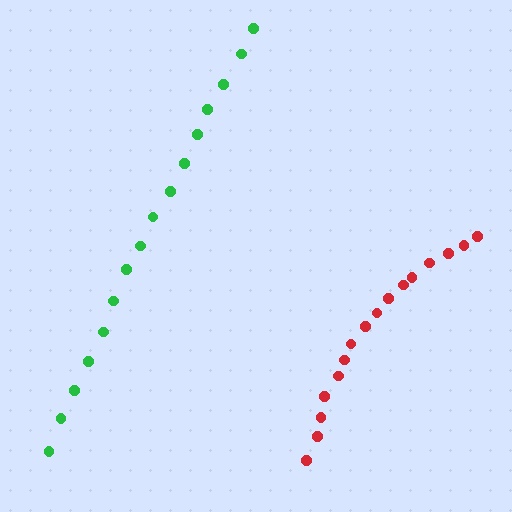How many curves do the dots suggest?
There are 2 distinct paths.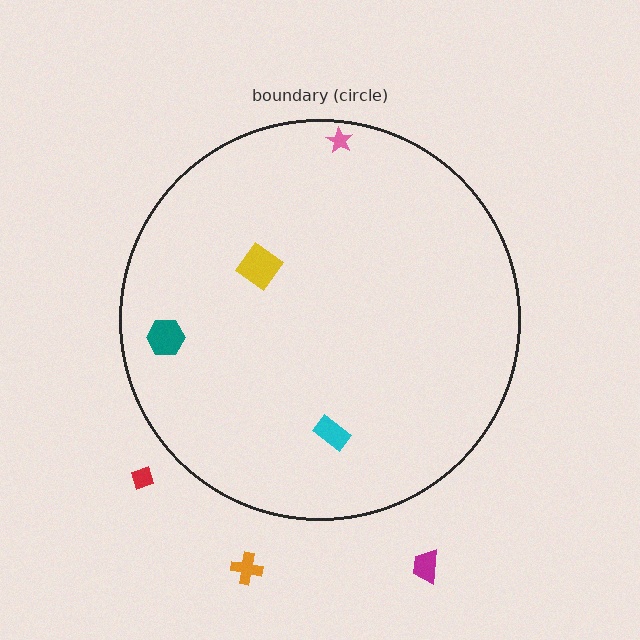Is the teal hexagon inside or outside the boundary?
Inside.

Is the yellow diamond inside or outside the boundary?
Inside.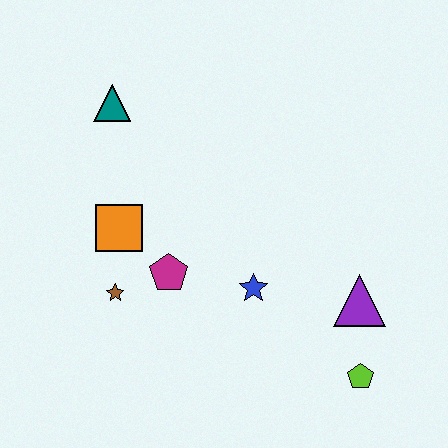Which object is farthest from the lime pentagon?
The teal triangle is farthest from the lime pentagon.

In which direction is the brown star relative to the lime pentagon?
The brown star is to the left of the lime pentagon.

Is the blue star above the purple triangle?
Yes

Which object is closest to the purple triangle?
The lime pentagon is closest to the purple triangle.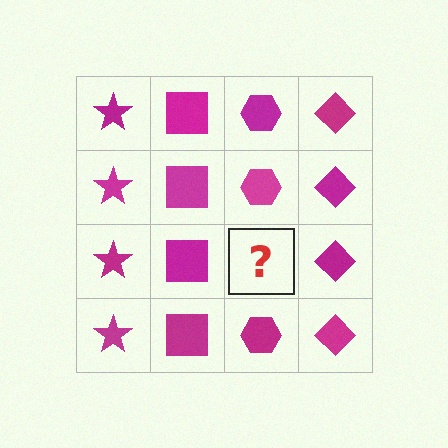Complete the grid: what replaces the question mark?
The question mark should be replaced with a magenta hexagon.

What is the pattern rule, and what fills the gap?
The rule is that each column has a consistent shape. The gap should be filled with a magenta hexagon.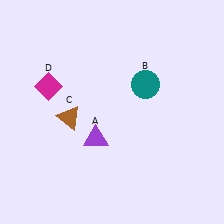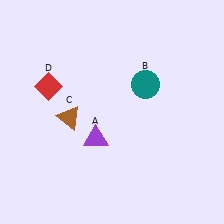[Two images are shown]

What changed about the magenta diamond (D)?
In Image 1, D is magenta. In Image 2, it changed to red.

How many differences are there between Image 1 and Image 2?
There is 1 difference between the two images.